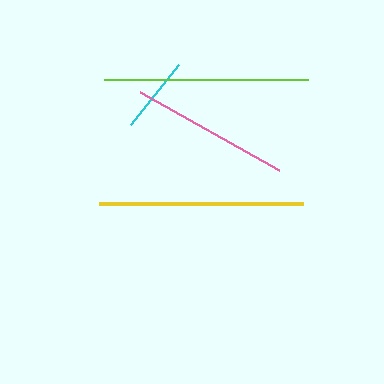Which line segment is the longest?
The yellow line is the longest at approximately 204 pixels.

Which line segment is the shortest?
The cyan line is the shortest at approximately 77 pixels.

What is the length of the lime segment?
The lime segment is approximately 203 pixels long.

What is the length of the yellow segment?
The yellow segment is approximately 204 pixels long.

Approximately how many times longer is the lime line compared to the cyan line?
The lime line is approximately 2.6 times the length of the cyan line.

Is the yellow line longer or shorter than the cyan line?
The yellow line is longer than the cyan line.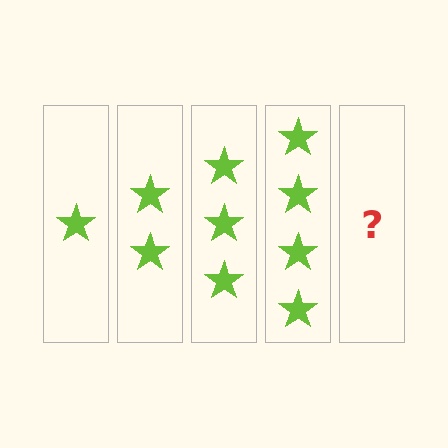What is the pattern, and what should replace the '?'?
The pattern is that each step adds one more star. The '?' should be 5 stars.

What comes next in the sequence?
The next element should be 5 stars.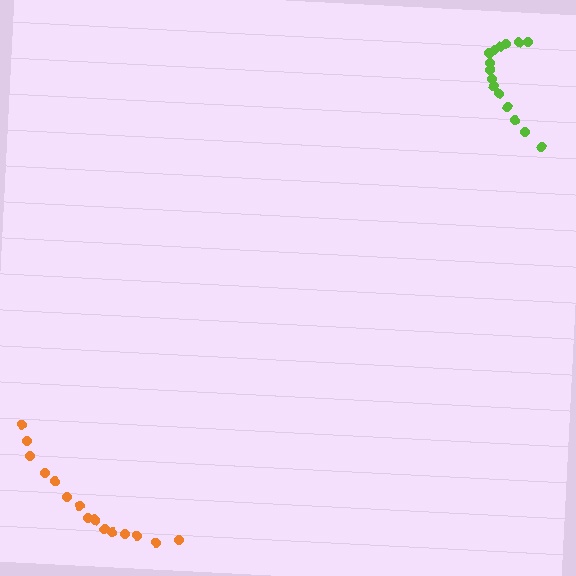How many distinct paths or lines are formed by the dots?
There are 2 distinct paths.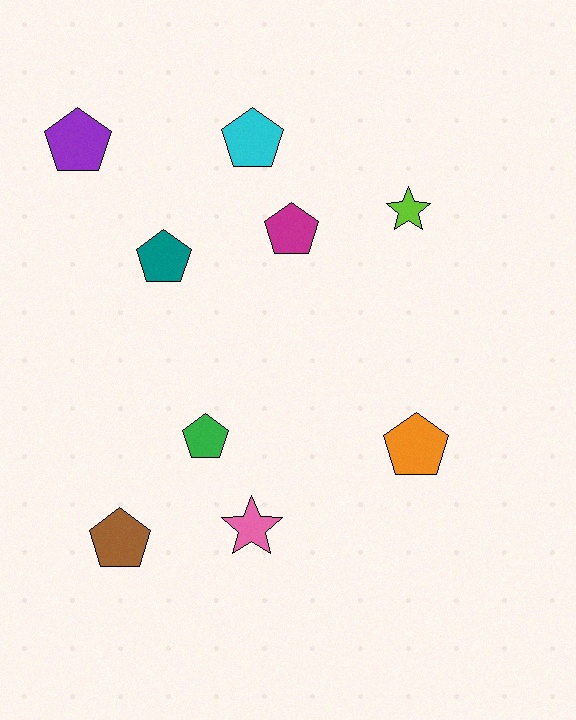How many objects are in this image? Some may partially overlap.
There are 9 objects.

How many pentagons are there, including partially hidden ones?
There are 7 pentagons.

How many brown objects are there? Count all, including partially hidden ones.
There is 1 brown object.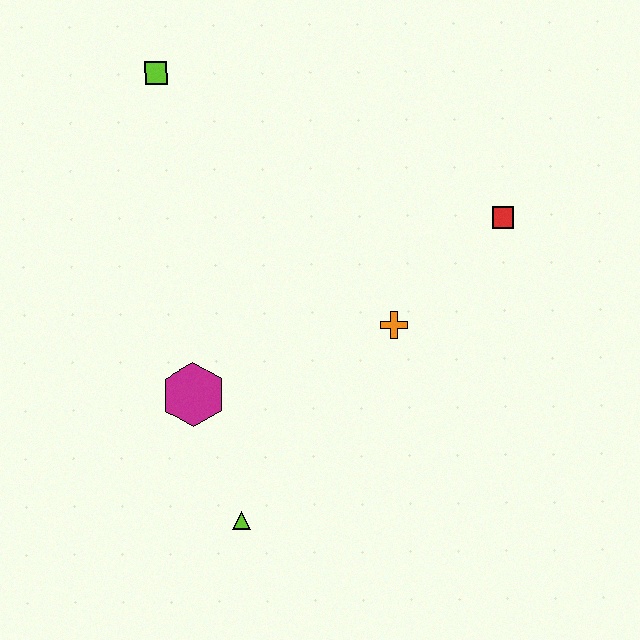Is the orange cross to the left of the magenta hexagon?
No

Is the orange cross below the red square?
Yes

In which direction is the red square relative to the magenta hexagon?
The red square is to the right of the magenta hexagon.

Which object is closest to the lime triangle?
The magenta hexagon is closest to the lime triangle.